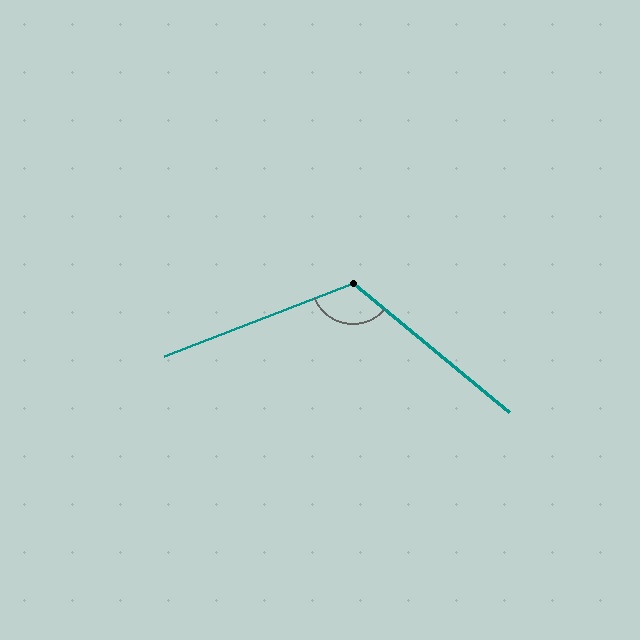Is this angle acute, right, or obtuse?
It is obtuse.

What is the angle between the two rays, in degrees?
Approximately 119 degrees.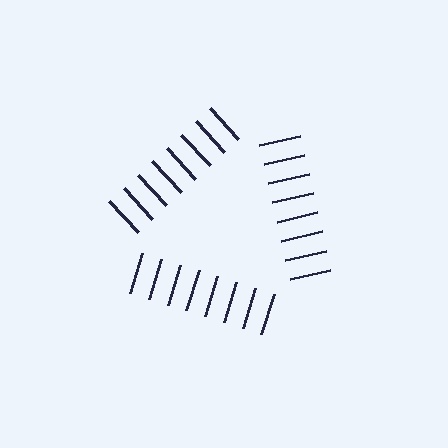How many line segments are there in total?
24 — 8 along each of the 3 edges.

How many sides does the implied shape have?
3 sides — the line-ends trace a triangle.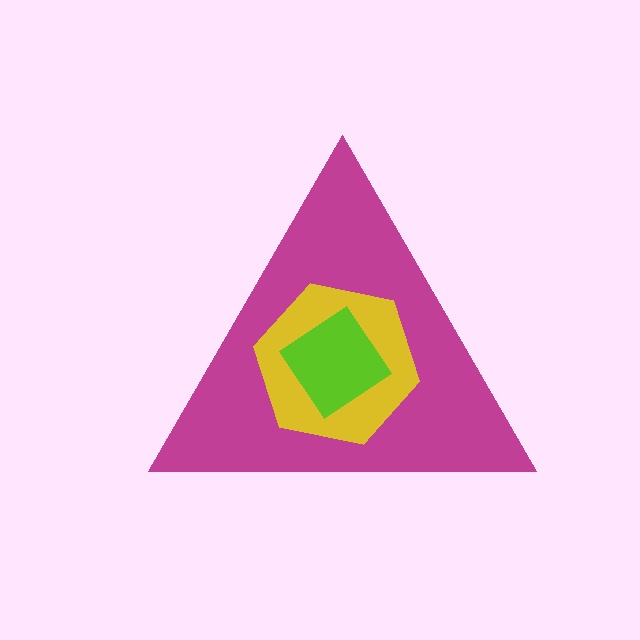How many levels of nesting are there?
3.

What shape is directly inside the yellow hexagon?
The lime diamond.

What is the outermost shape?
The magenta triangle.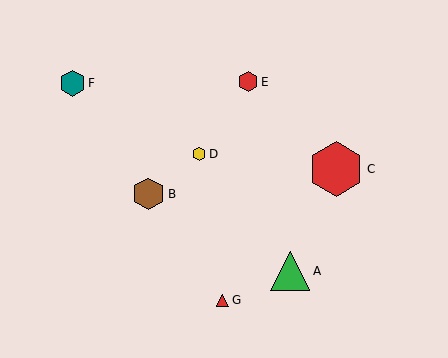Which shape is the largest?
The red hexagon (labeled C) is the largest.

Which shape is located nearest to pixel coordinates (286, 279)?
The green triangle (labeled A) at (290, 271) is nearest to that location.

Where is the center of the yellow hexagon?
The center of the yellow hexagon is at (199, 154).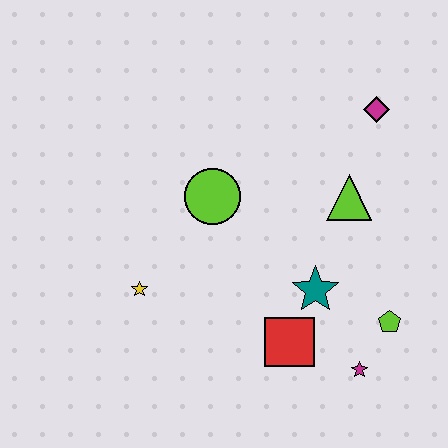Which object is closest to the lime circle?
The yellow star is closest to the lime circle.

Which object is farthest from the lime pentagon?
The yellow star is farthest from the lime pentagon.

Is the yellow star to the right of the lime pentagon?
No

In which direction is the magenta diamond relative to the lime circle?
The magenta diamond is to the right of the lime circle.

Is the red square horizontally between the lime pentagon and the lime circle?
Yes